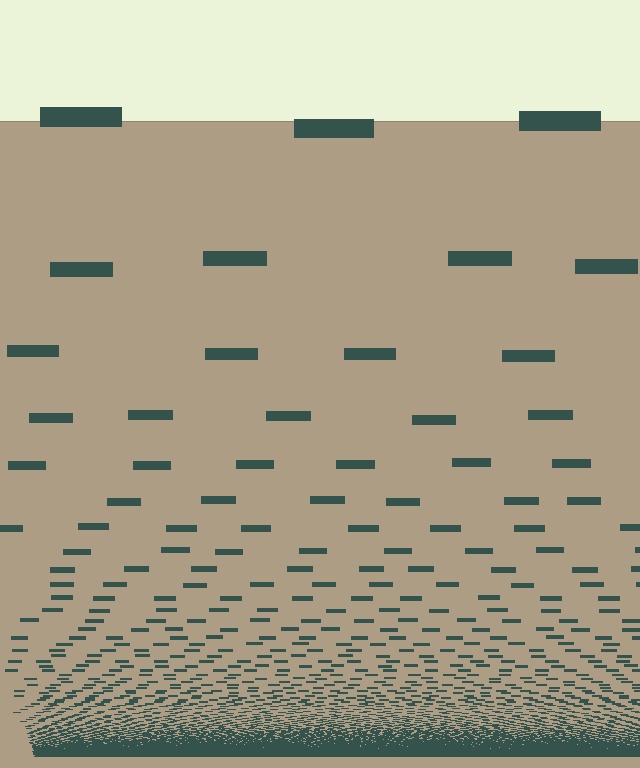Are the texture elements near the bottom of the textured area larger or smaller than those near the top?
Smaller. The gradient is inverted — elements near the bottom are smaller and denser.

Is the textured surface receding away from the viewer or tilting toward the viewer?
The surface appears to tilt toward the viewer. Texture elements get larger and sparser toward the top.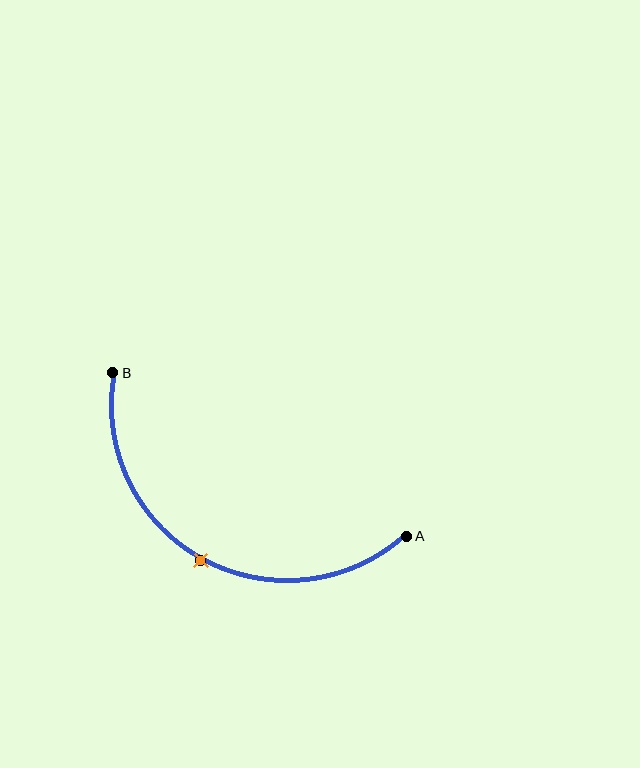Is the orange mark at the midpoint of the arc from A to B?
Yes. The orange mark lies on the arc at equal arc-length from both A and B — it is the arc midpoint.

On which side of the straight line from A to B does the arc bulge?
The arc bulges below the straight line connecting A and B.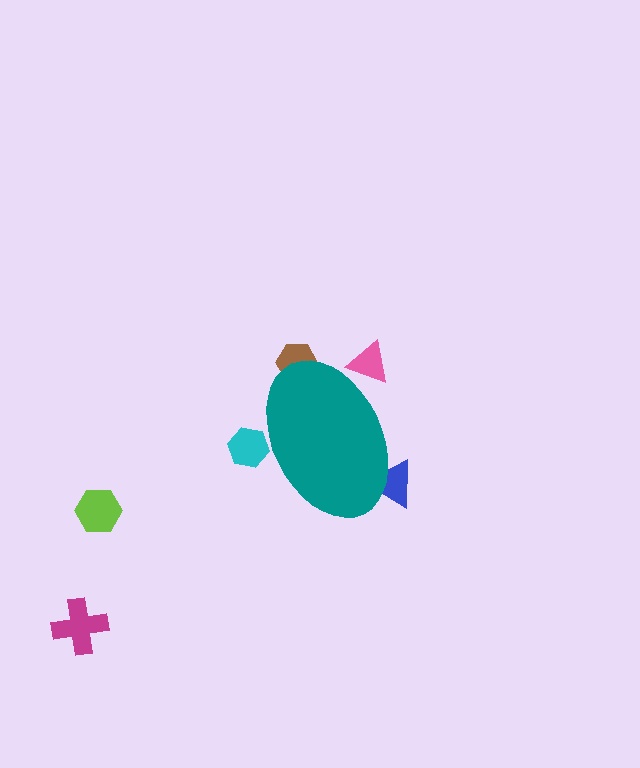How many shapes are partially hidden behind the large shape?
4 shapes are partially hidden.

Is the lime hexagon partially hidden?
No, the lime hexagon is fully visible.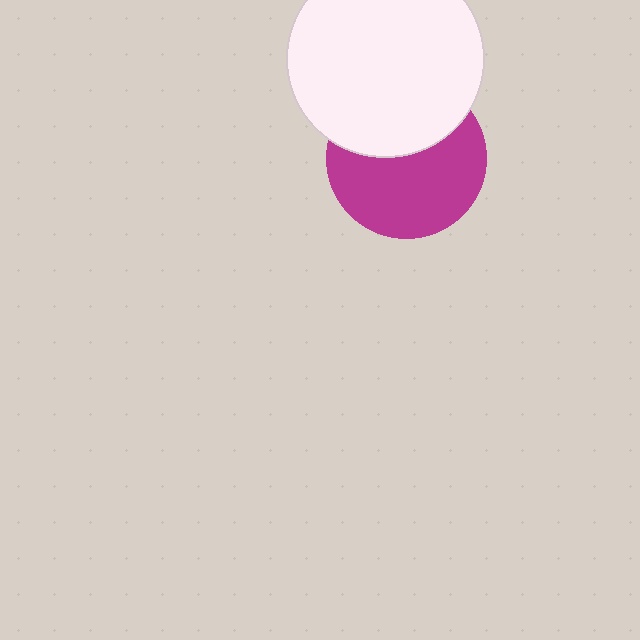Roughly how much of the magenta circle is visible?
About half of it is visible (roughly 61%).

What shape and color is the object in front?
The object in front is a white circle.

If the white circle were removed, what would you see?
You would see the complete magenta circle.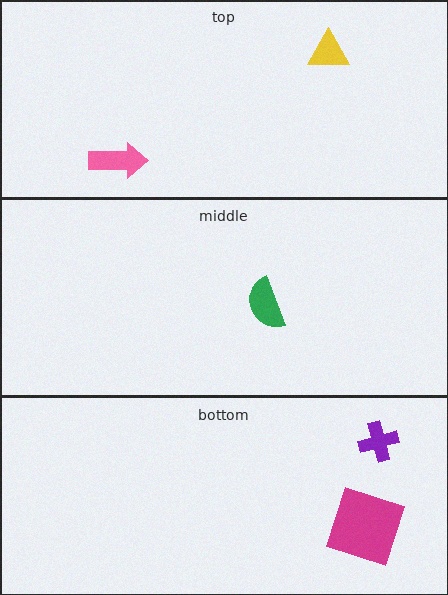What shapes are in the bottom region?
The magenta square, the purple cross.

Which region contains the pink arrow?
The top region.